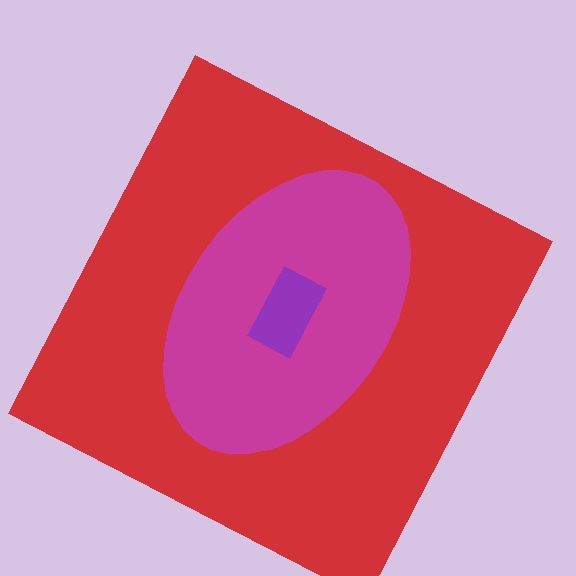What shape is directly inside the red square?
The magenta ellipse.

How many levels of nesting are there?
3.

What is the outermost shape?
The red square.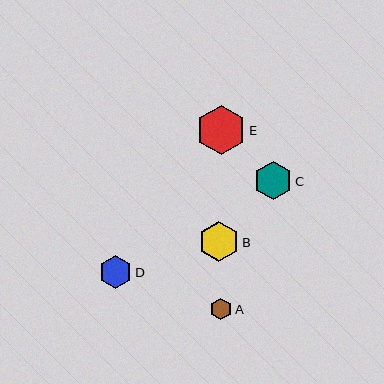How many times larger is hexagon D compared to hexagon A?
Hexagon D is approximately 1.5 times the size of hexagon A.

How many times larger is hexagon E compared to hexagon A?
Hexagon E is approximately 2.3 times the size of hexagon A.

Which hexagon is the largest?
Hexagon E is the largest with a size of approximately 49 pixels.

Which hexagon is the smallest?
Hexagon A is the smallest with a size of approximately 22 pixels.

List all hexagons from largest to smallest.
From largest to smallest: E, B, C, D, A.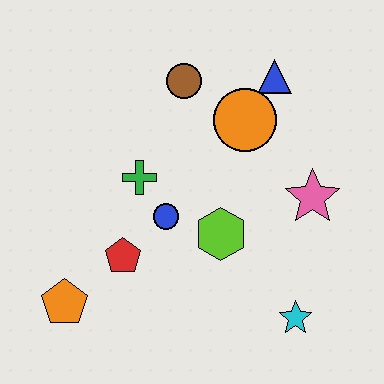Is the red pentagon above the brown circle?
No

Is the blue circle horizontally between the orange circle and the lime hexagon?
No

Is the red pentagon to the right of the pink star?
No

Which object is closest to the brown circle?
The orange circle is closest to the brown circle.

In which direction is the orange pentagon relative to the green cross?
The orange pentagon is below the green cross.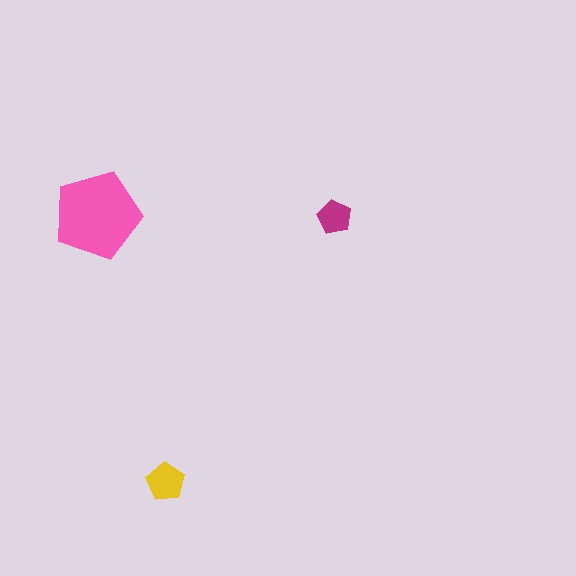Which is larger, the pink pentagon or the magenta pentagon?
The pink one.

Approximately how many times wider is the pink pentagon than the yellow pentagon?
About 2.5 times wider.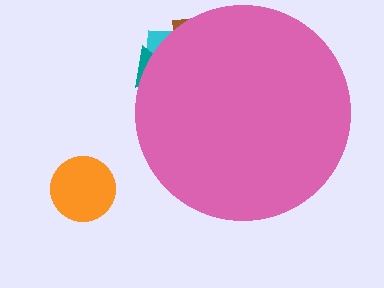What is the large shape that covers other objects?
A pink circle.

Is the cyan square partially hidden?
Yes, the cyan square is partially hidden behind the pink circle.